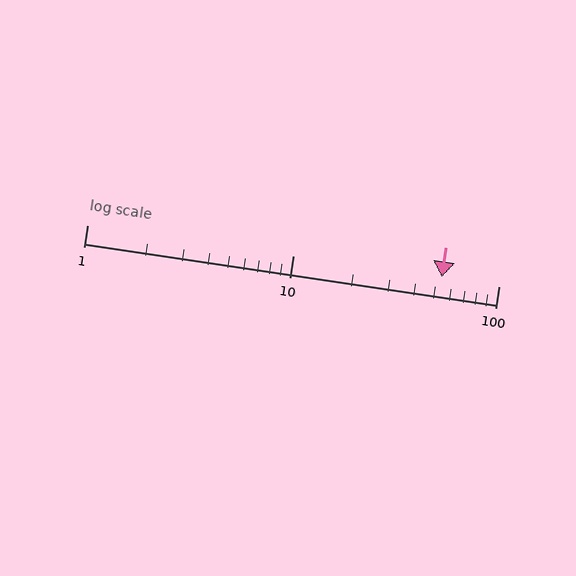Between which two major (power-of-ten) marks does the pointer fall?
The pointer is between 10 and 100.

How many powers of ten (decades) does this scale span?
The scale spans 2 decades, from 1 to 100.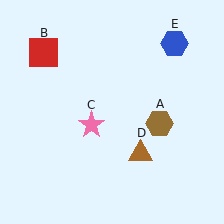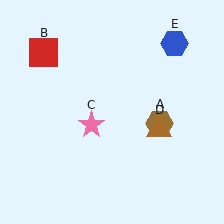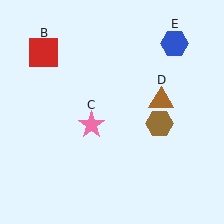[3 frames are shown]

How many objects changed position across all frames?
1 object changed position: brown triangle (object D).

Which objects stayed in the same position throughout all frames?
Brown hexagon (object A) and red square (object B) and pink star (object C) and blue hexagon (object E) remained stationary.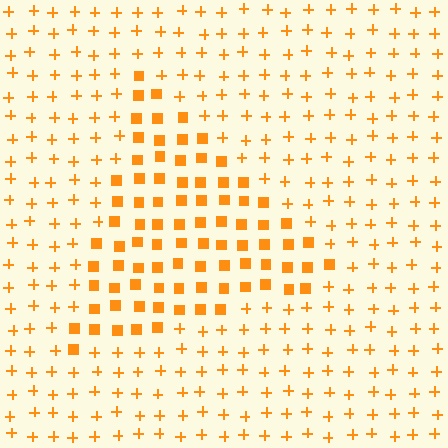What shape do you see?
I see a triangle.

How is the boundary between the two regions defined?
The boundary is defined by a change in element shape: squares inside vs. plus signs outside. All elements share the same color and spacing.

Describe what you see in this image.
The image is filled with small orange elements arranged in a uniform grid. A triangle-shaped region contains squares, while the surrounding area contains plus signs. The boundary is defined purely by the change in element shape.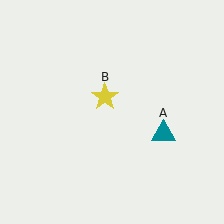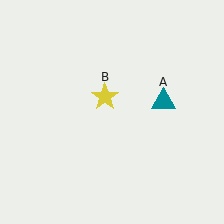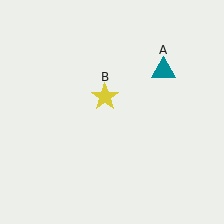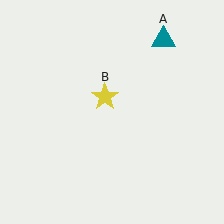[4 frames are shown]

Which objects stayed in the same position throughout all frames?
Yellow star (object B) remained stationary.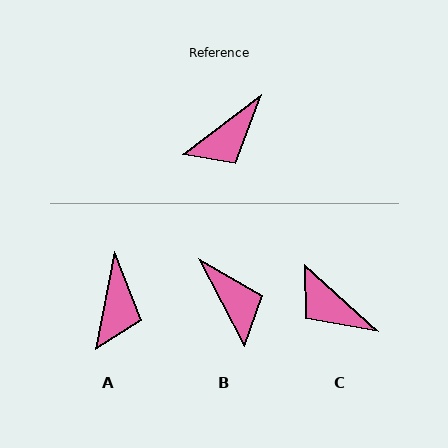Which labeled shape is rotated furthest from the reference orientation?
B, about 81 degrees away.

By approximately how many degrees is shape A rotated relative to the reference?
Approximately 42 degrees counter-clockwise.